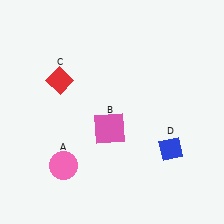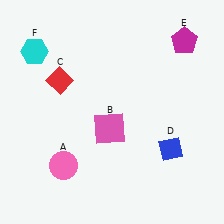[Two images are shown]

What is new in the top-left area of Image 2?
A cyan hexagon (F) was added in the top-left area of Image 2.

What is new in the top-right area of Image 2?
A magenta pentagon (E) was added in the top-right area of Image 2.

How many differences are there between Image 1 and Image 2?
There are 2 differences between the two images.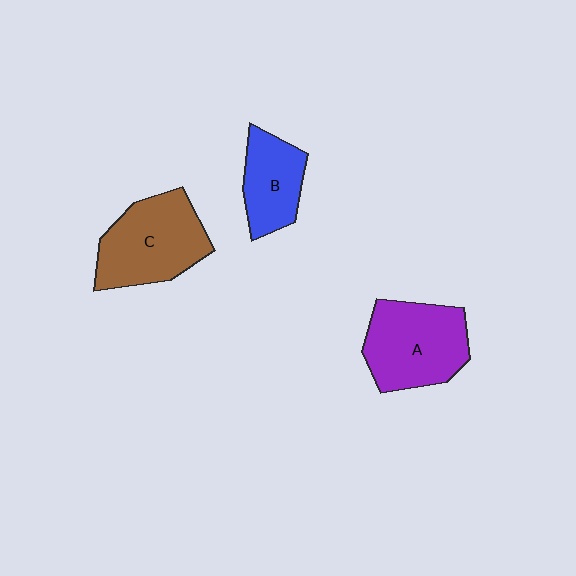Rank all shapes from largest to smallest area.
From largest to smallest: C (brown), A (purple), B (blue).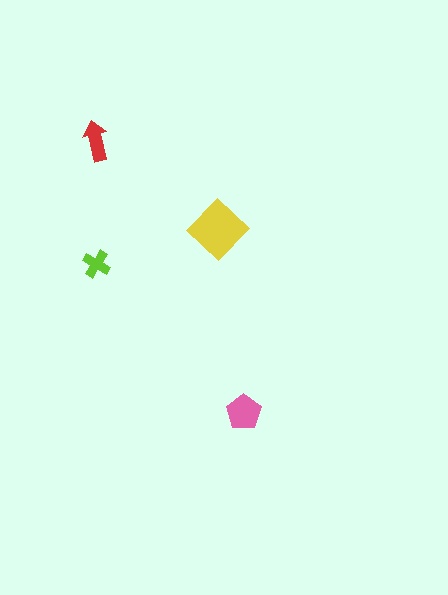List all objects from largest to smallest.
The yellow diamond, the pink pentagon, the red arrow, the lime cross.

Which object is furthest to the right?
The pink pentagon is rightmost.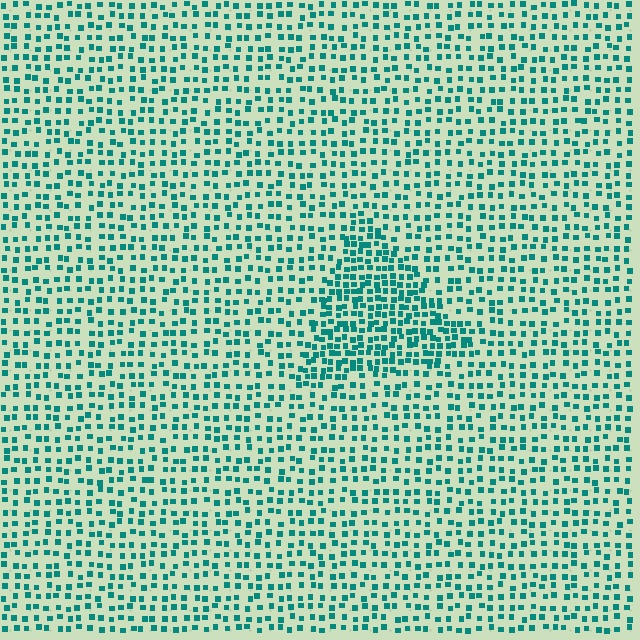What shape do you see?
I see a triangle.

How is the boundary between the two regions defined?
The boundary is defined by a change in element density (approximately 1.8x ratio). All elements are the same color, size, and shape.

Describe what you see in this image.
The image contains small teal elements arranged at two different densities. A triangle-shaped region is visible where the elements are more densely packed than the surrounding area.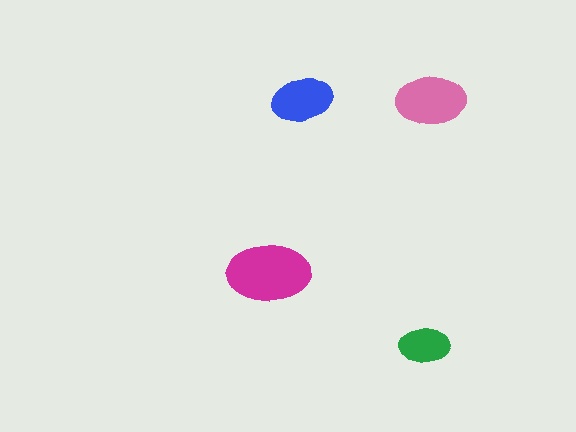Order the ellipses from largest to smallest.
the magenta one, the pink one, the blue one, the green one.